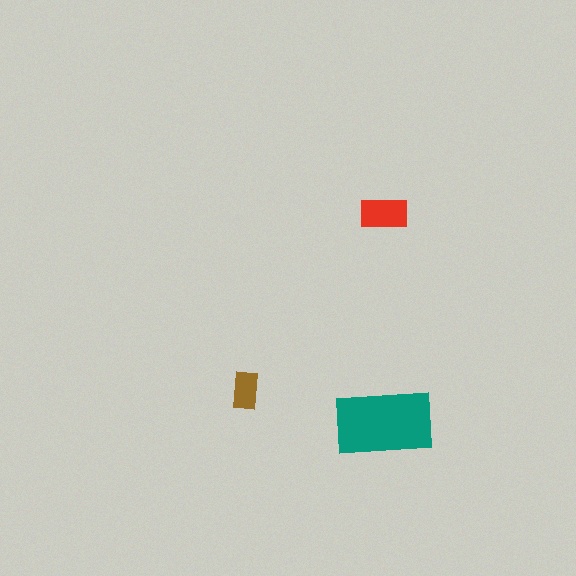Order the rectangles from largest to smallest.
the teal one, the red one, the brown one.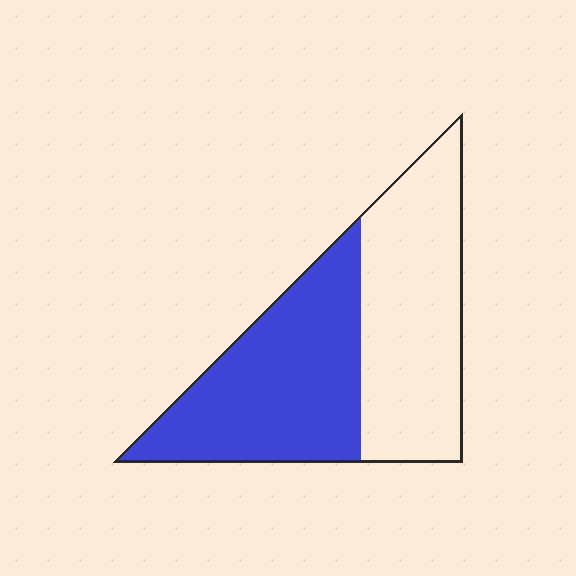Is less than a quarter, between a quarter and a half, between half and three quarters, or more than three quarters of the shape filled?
Between half and three quarters.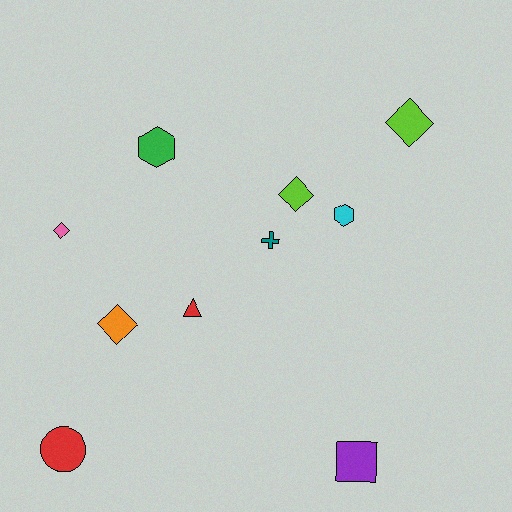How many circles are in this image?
There is 1 circle.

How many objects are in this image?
There are 10 objects.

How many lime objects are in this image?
There are 2 lime objects.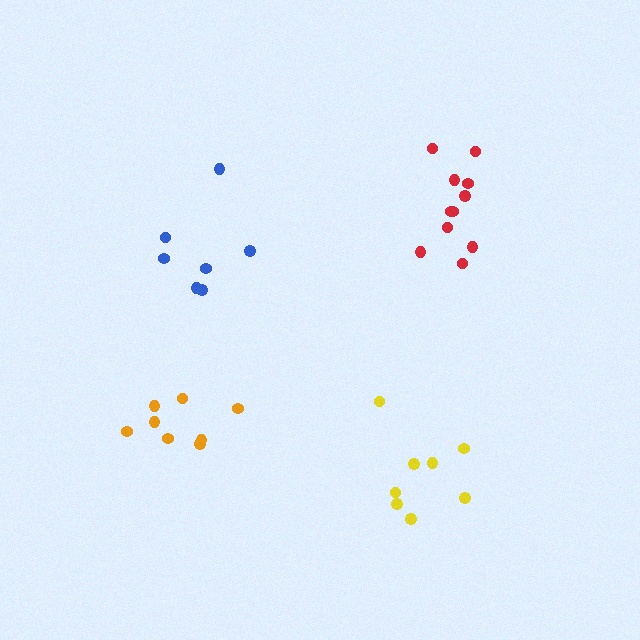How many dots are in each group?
Group 1: 8 dots, Group 2: 11 dots, Group 3: 7 dots, Group 4: 8 dots (34 total).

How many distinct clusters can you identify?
There are 4 distinct clusters.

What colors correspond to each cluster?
The clusters are colored: orange, red, blue, yellow.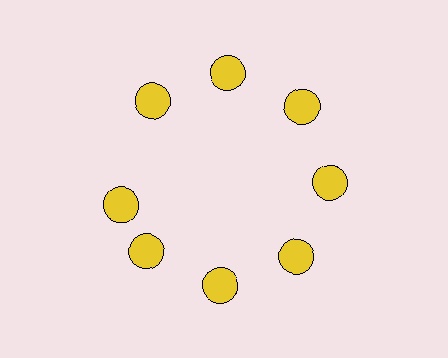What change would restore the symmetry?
The symmetry would be restored by rotating it back into even spacing with its neighbors so that all 8 circles sit at equal angles and equal distance from the center.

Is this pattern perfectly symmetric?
No. The 8 yellow circles are arranged in a ring, but one element near the 9 o'clock position is rotated out of alignment along the ring, breaking the 8-fold rotational symmetry.